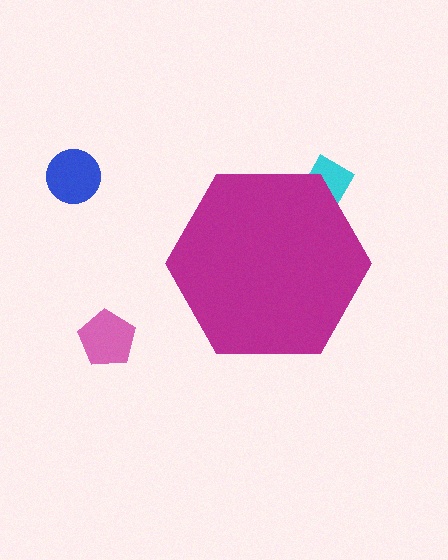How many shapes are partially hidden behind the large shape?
1 shape is partially hidden.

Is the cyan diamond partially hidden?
Yes, the cyan diamond is partially hidden behind the magenta hexagon.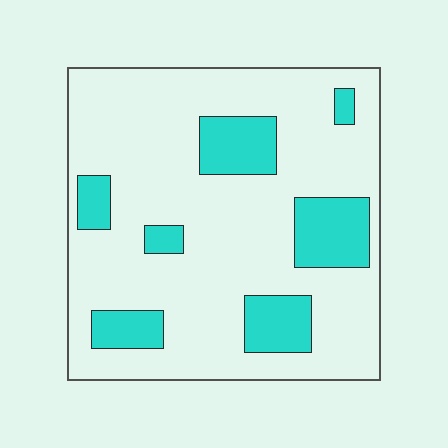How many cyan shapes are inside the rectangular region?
7.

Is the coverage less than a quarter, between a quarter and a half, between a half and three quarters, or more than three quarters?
Less than a quarter.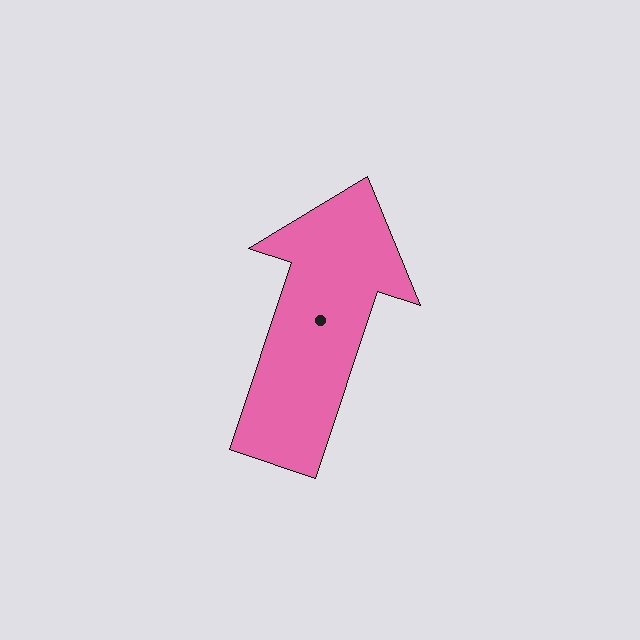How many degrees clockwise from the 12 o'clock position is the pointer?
Approximately 18 degrees.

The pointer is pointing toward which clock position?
Roughly 1 o'clock.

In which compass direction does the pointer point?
North.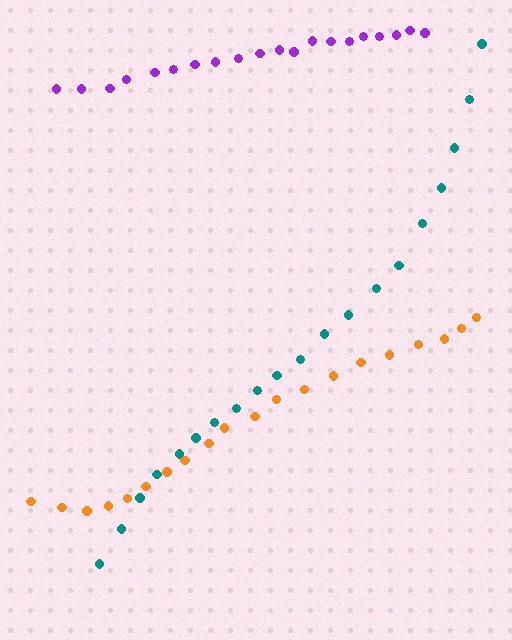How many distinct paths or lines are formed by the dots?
There are 3 distinct paths.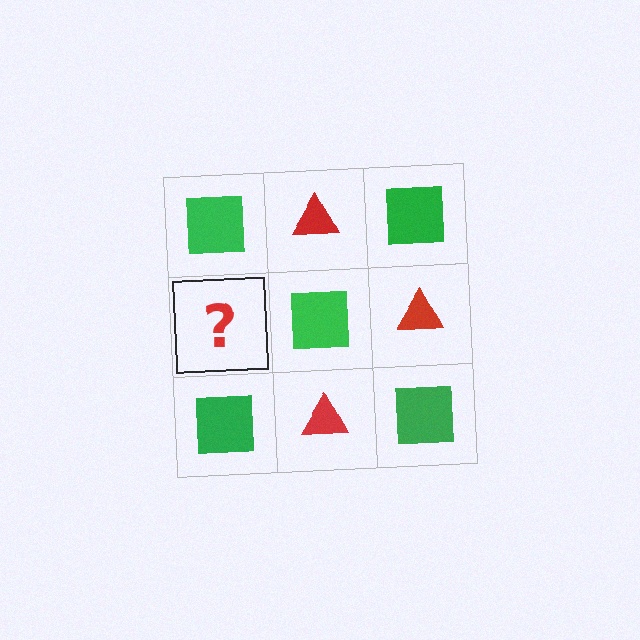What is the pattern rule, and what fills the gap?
The rule is that it alternates green square and red triangle in a checkerboard pattern. The gap should be filled with a red triangle.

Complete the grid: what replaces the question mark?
The question mark should be replaced with a red triangle.